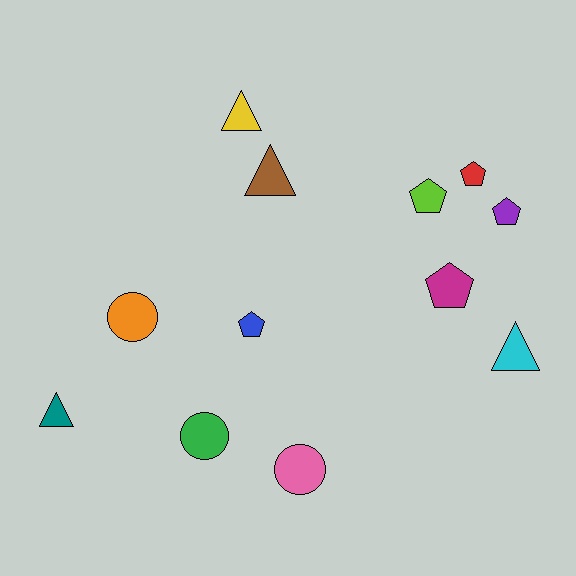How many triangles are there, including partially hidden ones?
There are 4 triangles.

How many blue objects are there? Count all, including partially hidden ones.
There is 1 blue object.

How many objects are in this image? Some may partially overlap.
There are 12 objects.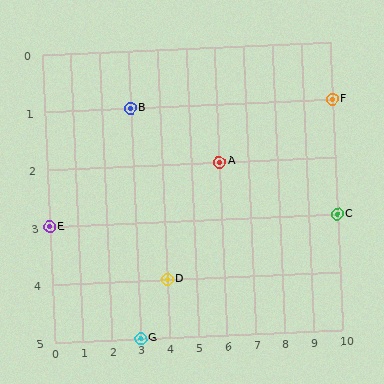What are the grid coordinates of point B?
Point B is at grid coordinates (3, 1).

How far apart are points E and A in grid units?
Points E and A are 6 columns and 1 row apart (about 6.1 grid units diagonally).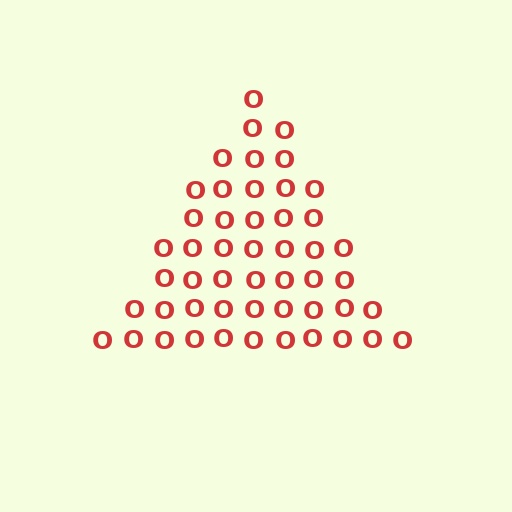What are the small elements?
The small elements are letter O's.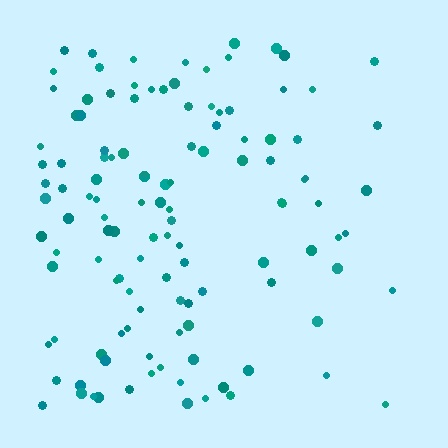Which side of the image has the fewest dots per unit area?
The right.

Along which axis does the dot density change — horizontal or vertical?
Horizontal.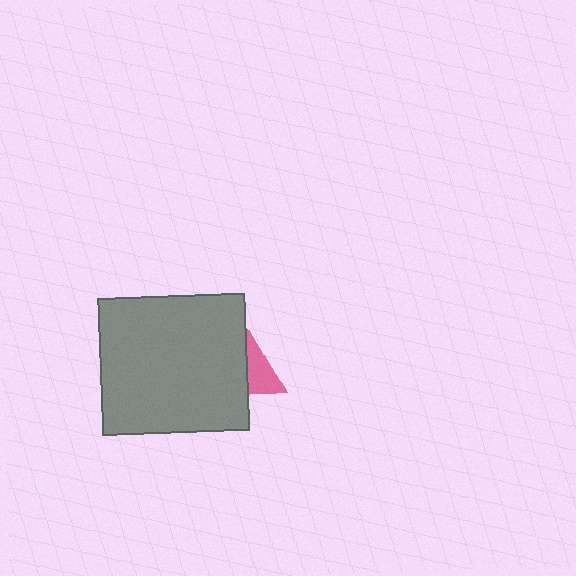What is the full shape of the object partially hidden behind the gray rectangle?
The partially hidden object is a pink triangle.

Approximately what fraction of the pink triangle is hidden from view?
Roughly 62% of the pink triangle is hidden behind the gray rectangle.